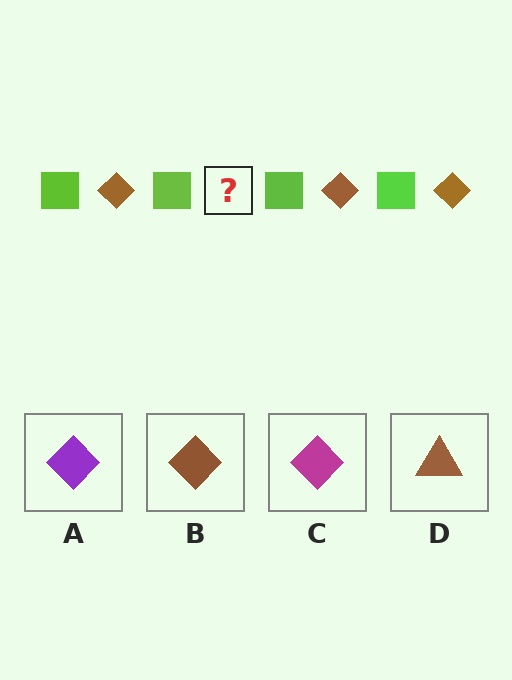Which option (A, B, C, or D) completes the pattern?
B.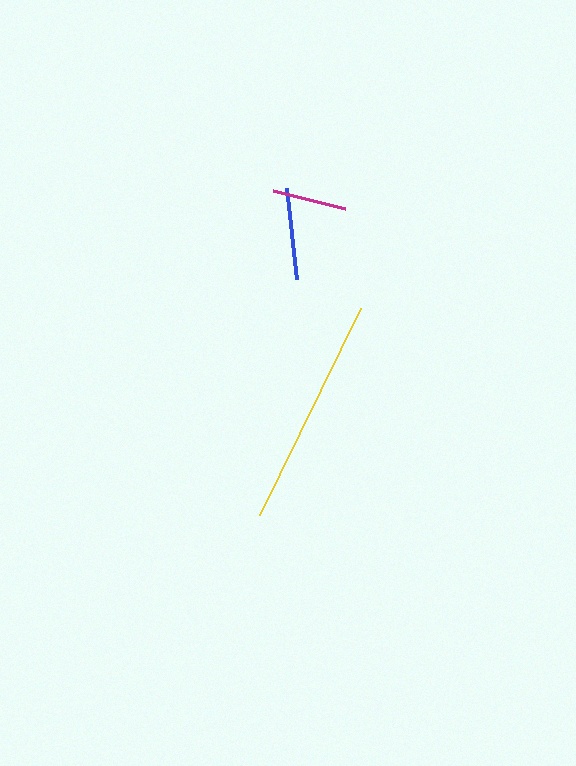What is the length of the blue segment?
The blue segment is approximately 91 pixels long.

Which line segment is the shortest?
The magenta line is the shortest at approximately 74 pixels.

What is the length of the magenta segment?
The magenta segment is approximately 74 pixels long.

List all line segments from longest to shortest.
From longest to shortest: yellow, blue, magenta.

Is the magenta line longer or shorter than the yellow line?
The yellow line is longer than the magenta line.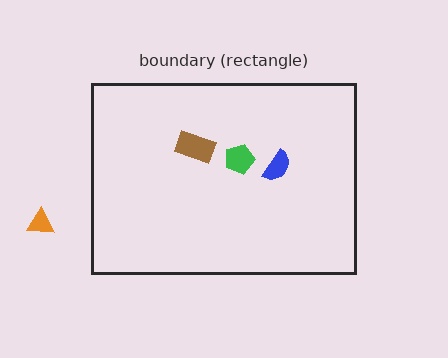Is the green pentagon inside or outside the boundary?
Inside.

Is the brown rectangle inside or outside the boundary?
Inside.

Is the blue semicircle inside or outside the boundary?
Inside.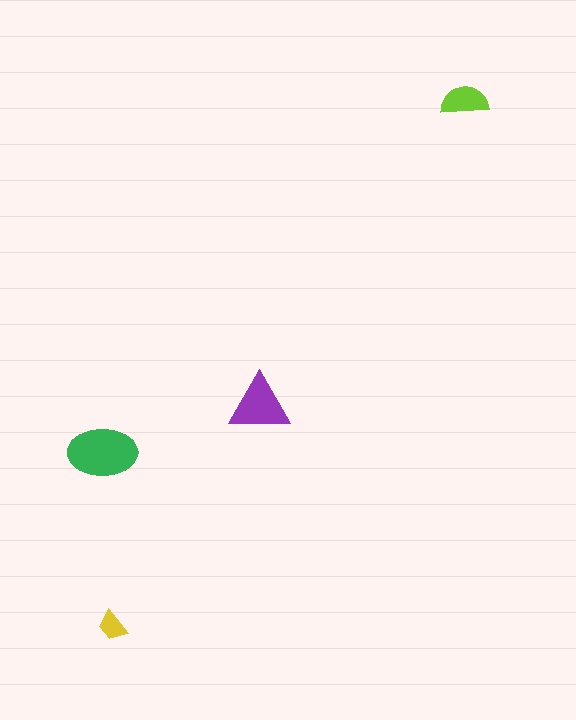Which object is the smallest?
The yellow trapezoid.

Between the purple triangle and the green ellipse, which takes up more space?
The green ellipse.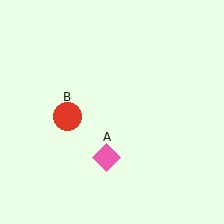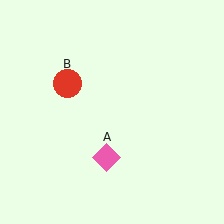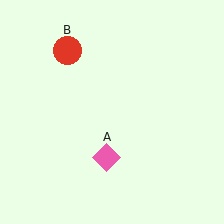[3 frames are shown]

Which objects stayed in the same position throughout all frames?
Pink diamond (object A) remained stationary.